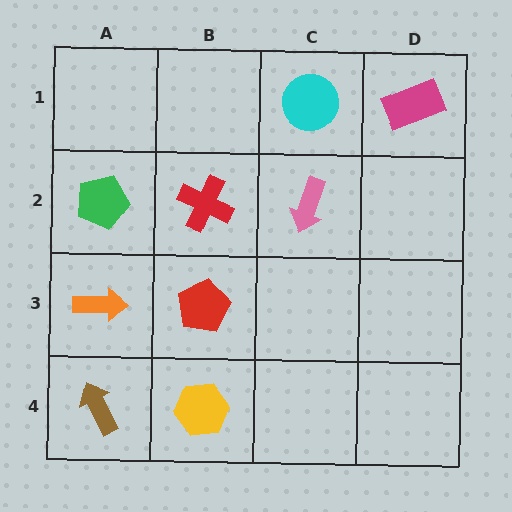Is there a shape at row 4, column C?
No, that cell is empty.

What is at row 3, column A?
An orange arrow.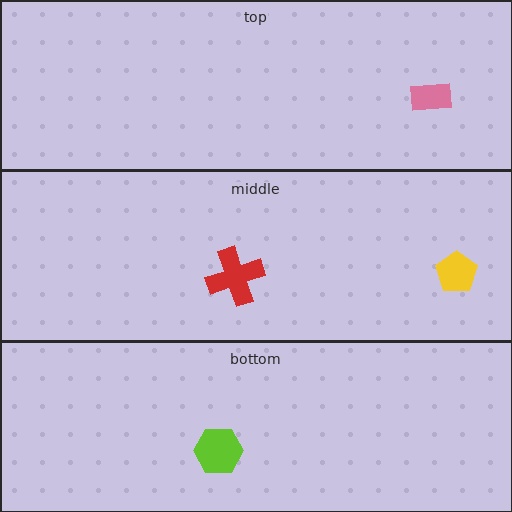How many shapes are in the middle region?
2.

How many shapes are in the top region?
1.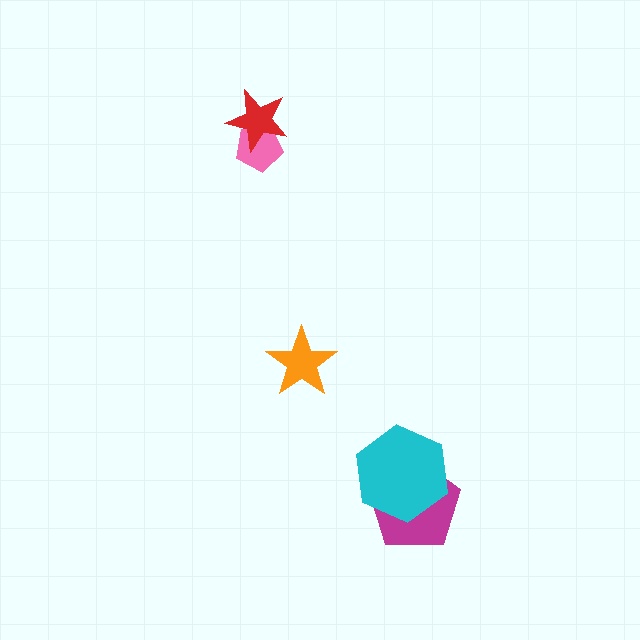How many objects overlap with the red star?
1 object overlaps with the red star.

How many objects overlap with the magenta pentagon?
1 object overlaps with the magenta pentagon.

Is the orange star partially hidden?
No, no other shape covers it.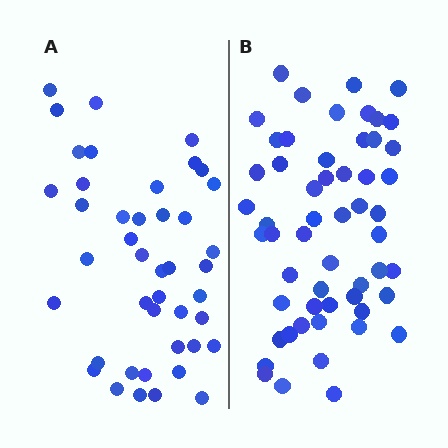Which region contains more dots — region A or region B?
Region B (the right region) has more dots.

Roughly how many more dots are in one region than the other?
Region B has roughly 12 or so more dots than region A.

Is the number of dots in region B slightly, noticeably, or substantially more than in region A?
Region B has noticeably more, but not dramatically so. The ratio is roughly 1.3 to 1.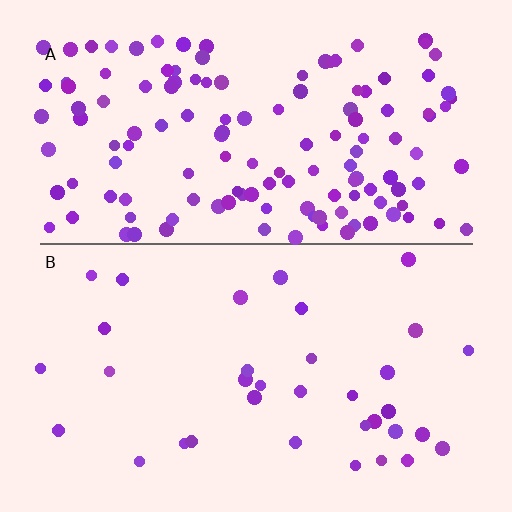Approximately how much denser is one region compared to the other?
Approximately 4.0× — region A over region B.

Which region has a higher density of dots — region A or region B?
A (the top).